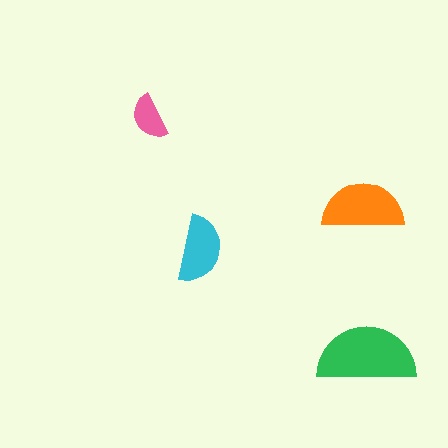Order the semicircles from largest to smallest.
the green one, the orange one, the cyan one, the pink one.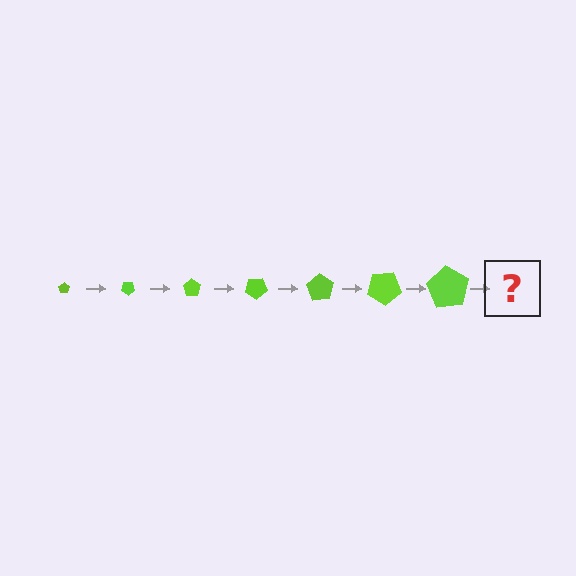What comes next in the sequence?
The next element should be a pentagon, larger than the previous one and rotated 245 degrees from the start.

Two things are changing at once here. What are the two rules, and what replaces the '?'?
The two rules are that the pentagon grows larger each step and it rotates 35 degrees each step. The '?' should be a pentagon, larger than the previous one and rotated 245 degrees from the start.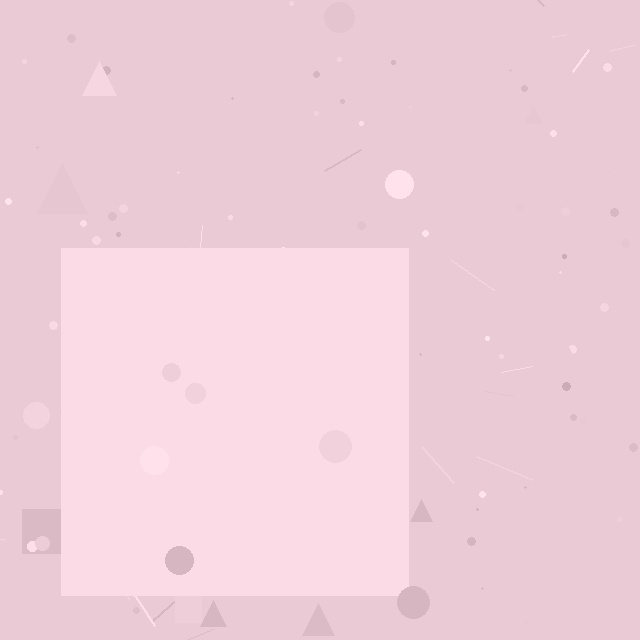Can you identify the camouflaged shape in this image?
The camouflaged shape is a square.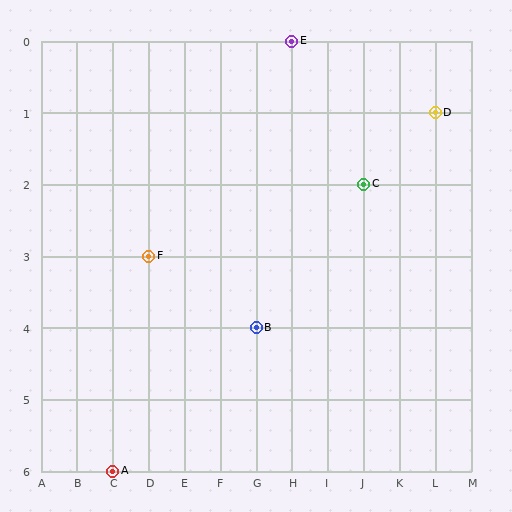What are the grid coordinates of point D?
Point D is at grid coordinates (L, 1).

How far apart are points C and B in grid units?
Points C and B are 3 columns and 2 rows apart (about 3.6 grid units diagonally).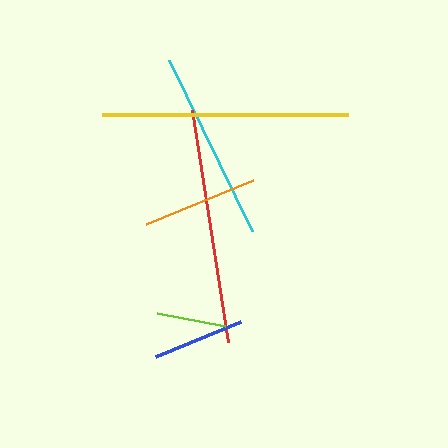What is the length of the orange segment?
The orange segment is approximately 116 pixels long.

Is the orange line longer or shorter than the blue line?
The orange line is longer than the blue line.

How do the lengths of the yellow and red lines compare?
The yellow and red lines are approximately the same length.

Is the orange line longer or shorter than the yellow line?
The yellow line is longer than the orange line.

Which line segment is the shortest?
The lime line is the shortest at approximately 69 pixels.